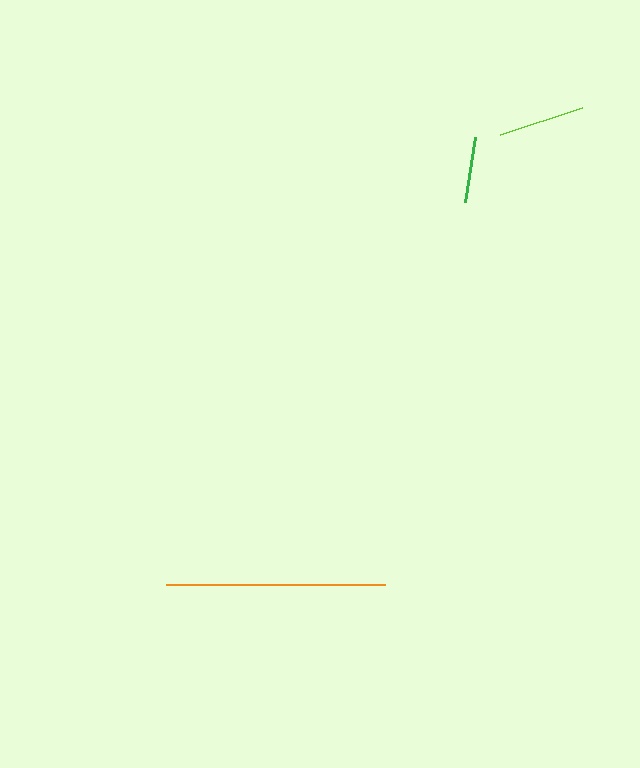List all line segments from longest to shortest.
From longest to shortest: orange, lime, green.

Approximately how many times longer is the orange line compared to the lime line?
The orange line is approximately 2.5 times the length of the lime line.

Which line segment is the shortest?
The green line is the shortest at approximately 65 pixels.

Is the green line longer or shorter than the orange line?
The orange line is longer than the green line.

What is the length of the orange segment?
The orange segment is approximately 219 pixels long.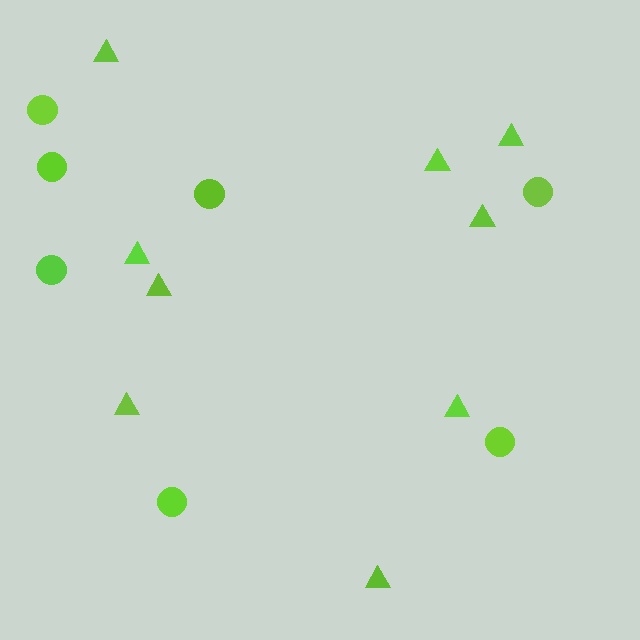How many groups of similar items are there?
There are 2 groups: one group of triangles (9) and one group of circles (7).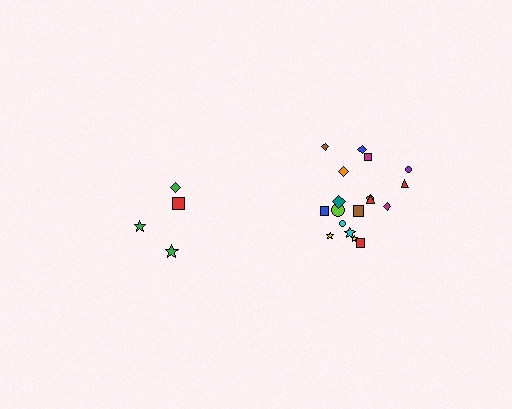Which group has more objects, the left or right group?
The right group.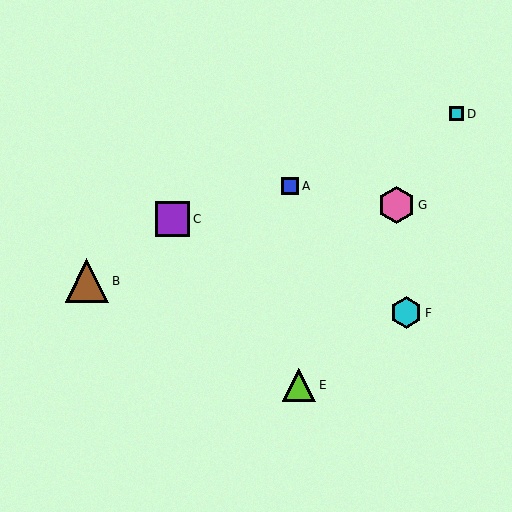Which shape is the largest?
The brown triangle (labeled B) is the largest.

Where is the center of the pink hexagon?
The center of the pink hexagon is at (397, 205).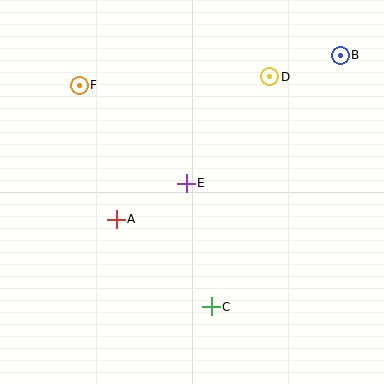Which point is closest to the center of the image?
Point E at (186, 183) is closest to the center.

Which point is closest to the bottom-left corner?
Point A is closest to the bottom-left corner.